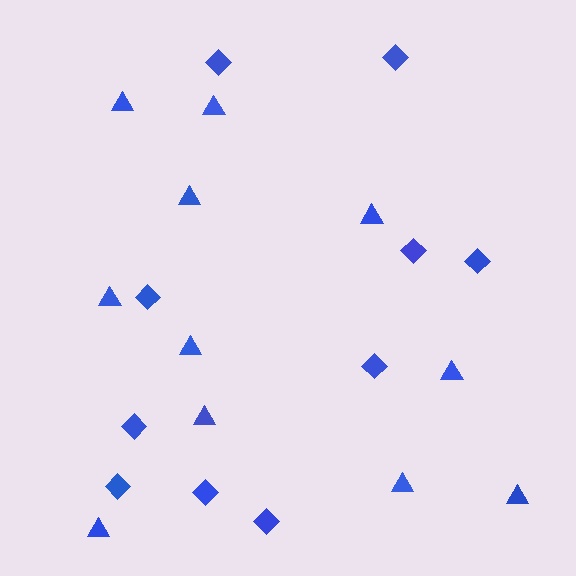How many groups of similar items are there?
There are 2 groups: one group of diamonds (10) and one group of triangles (11).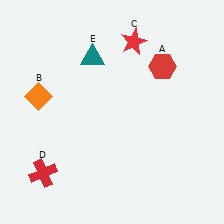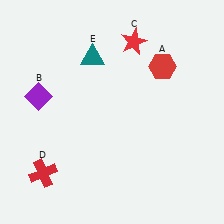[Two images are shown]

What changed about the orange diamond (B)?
In Image 1, B is orange. In Image 2, it changed to purple.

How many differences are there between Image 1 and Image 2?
There is 1 difference between the two images.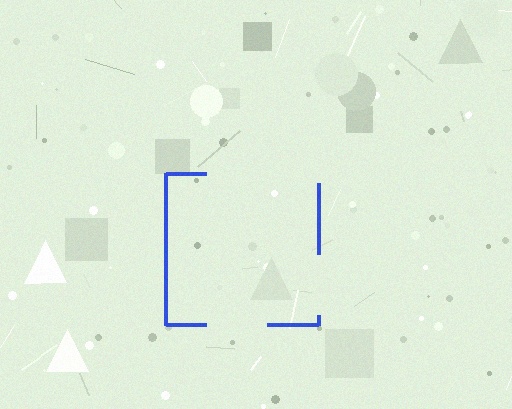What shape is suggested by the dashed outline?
The dashed outline suggests a square.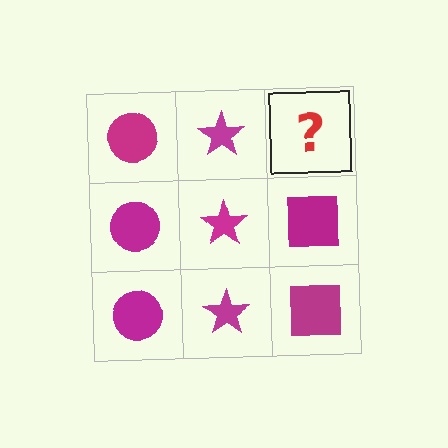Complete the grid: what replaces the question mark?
The question mark should be replaced with a magenta square.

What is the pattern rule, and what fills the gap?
The rule is that each column has a consistent shape. The gap should be filled with a magenta square.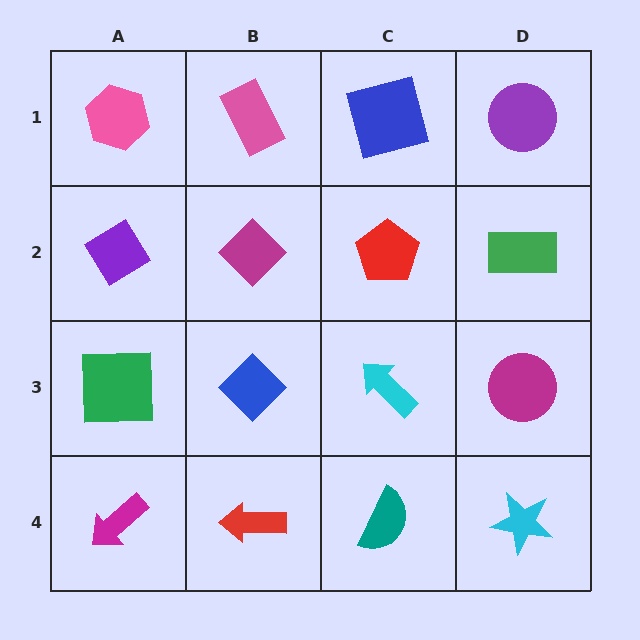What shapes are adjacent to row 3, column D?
A green rectangle (row 2, column D), a cyan star (row 4, column D), a cyan arrow (row 3, column C).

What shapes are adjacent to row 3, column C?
A red pentagon (row 2, column C), a teal semicircle (row 4, column C), a blue diamond (row 3, column B), a magenta circle (row 3, column D).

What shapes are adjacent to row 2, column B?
A pink rectangle (row 1, column B), a blue diamond (row 3, column B), a purple diamond (row 2, column A), a red pentagon (row 2, column C).